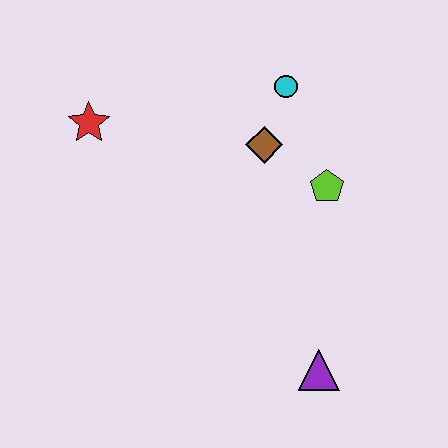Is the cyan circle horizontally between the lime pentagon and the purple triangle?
No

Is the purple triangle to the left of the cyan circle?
No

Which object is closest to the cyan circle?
The brown diamond is closest to the cyan circle.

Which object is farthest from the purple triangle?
The red star is farthest from the purple triangle.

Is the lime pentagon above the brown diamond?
No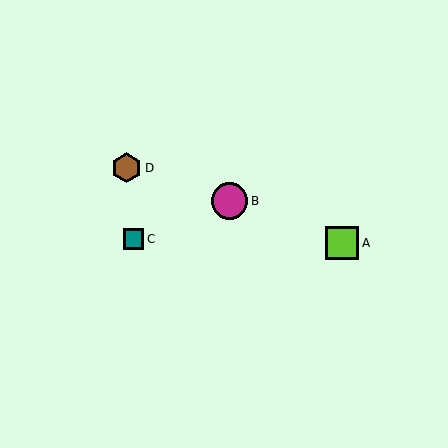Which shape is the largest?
The magenta circle (labeled B) is the largest.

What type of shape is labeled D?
Shape D is a brown hexagon.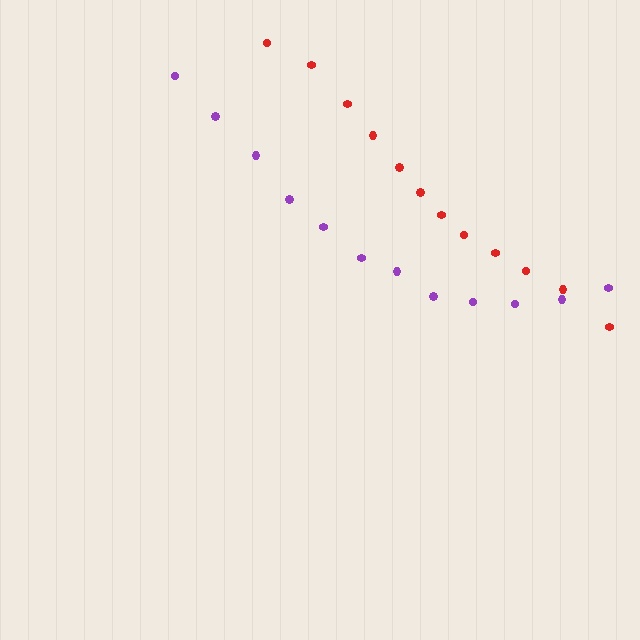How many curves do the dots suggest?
There are 2 distinct paths.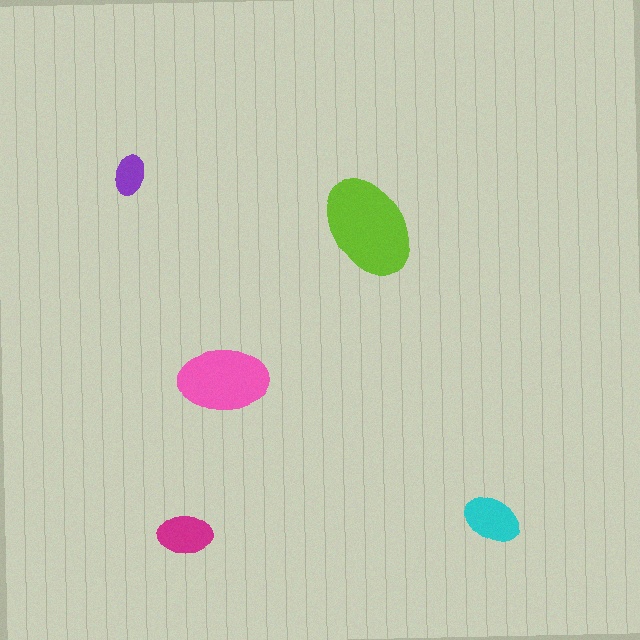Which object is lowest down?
The magenta ellipse is bottommost.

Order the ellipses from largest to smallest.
the lime one, the pink one, the cyan one, the magenta one, the purple one.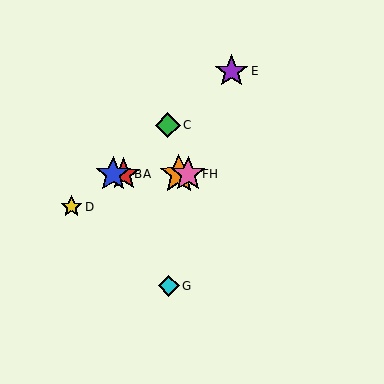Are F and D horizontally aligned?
No, F is at y≈174 and D is at y≈207.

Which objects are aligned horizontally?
Objects A, B, F, H are aligned horizontally.